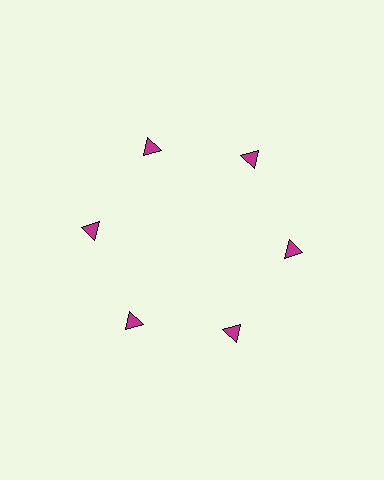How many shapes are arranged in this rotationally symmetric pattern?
There are 6 shapes, arranged in 6 groups of 1.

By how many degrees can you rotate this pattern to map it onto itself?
The pattern maps onto itself every 60 degrees of rotation.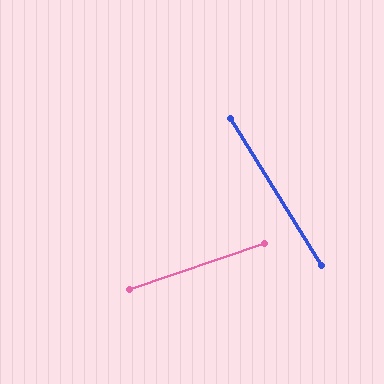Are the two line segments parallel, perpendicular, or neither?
Neither parallel nor perpendicular — they differ by about 77°.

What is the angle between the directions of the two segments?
Approximately 77 degrees.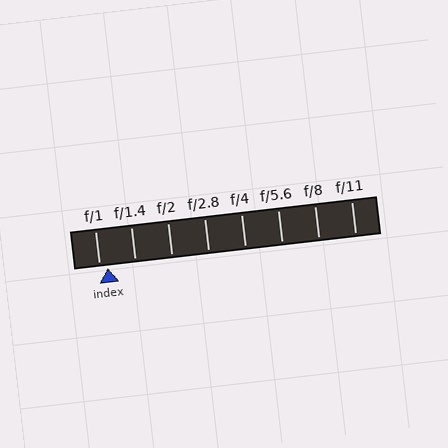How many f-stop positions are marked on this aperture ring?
There are 8 f-stop positions marked.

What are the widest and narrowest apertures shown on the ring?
The widest aperture shown is f/1 and the narrowest is f/11.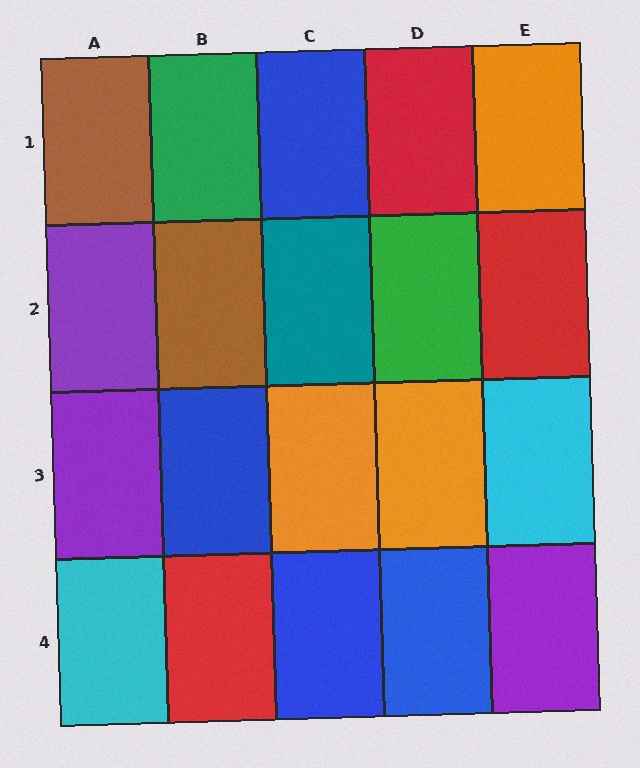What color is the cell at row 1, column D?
Red.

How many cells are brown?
2 cells are brown.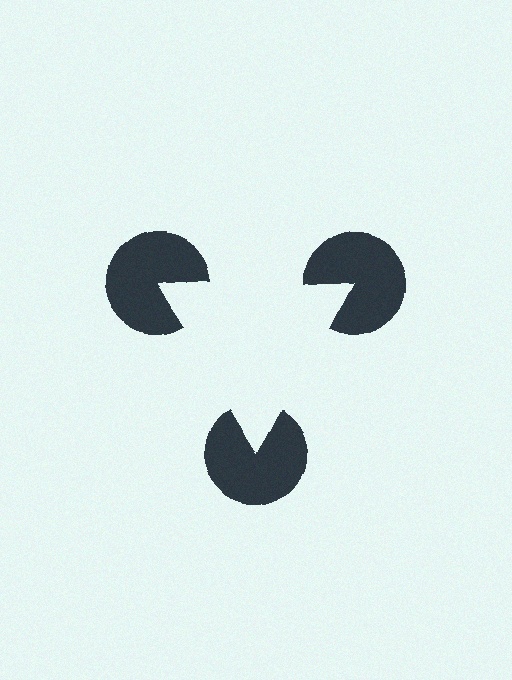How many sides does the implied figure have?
3 sides.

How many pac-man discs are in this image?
There are 3 — one at each vertex of the illusory triangle.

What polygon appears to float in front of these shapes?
An illusory triangle — its edges are inferred from the aligned wedge cuts in the pac-man discs, not physically drawn.